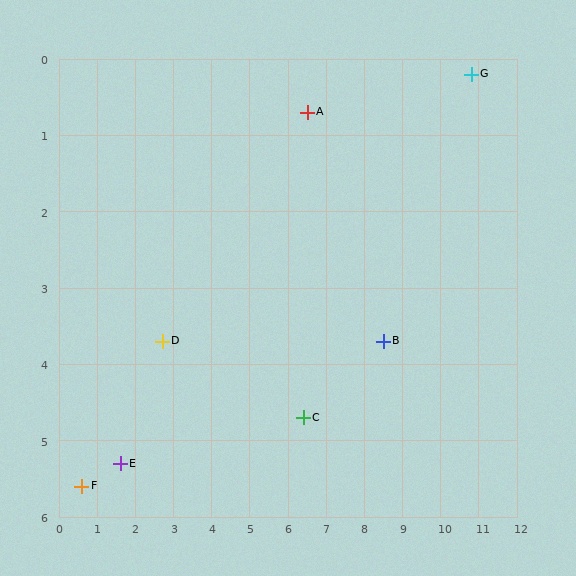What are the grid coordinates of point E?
Point E is at approximately (1.6, 5.3).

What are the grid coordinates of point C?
Point C is at approximately (6.4, 4.7).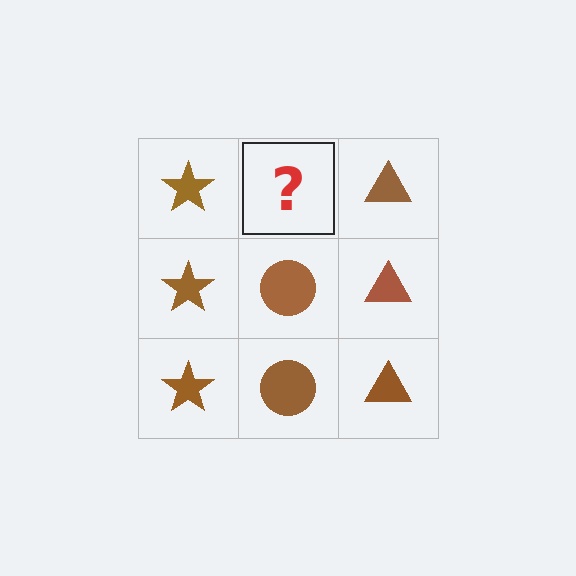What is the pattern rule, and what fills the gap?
The rule is that each column has a consistent shape. The gap should be filled with a brown circle.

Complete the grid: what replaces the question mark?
The question mark should be replaced with a brown circle.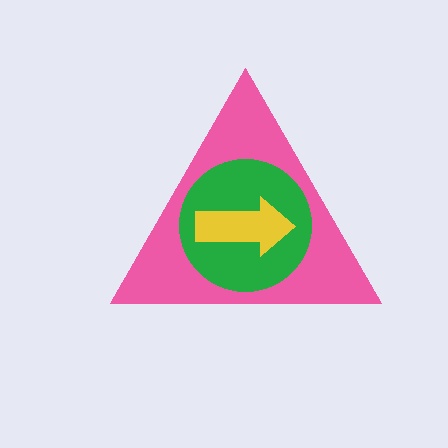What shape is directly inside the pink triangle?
The green circle.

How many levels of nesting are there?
3.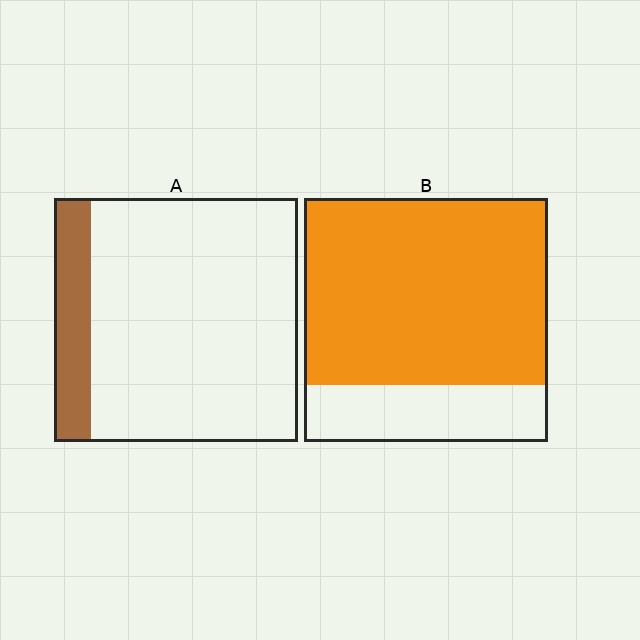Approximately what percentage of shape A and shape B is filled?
A is approximately 15% and B is approximately 75%.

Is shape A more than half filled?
No.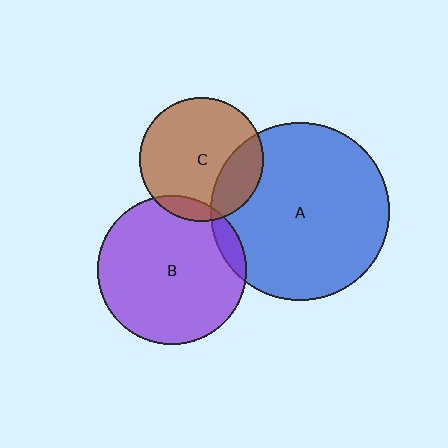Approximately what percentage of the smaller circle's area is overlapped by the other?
Approximately 10%.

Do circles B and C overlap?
Yes.